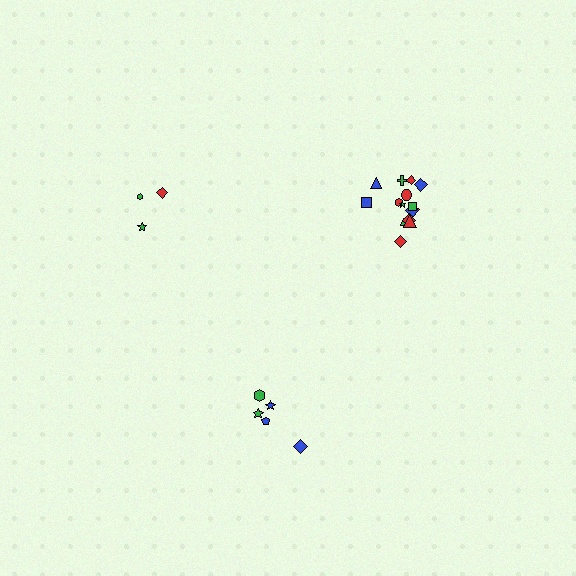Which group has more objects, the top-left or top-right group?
The top-right group.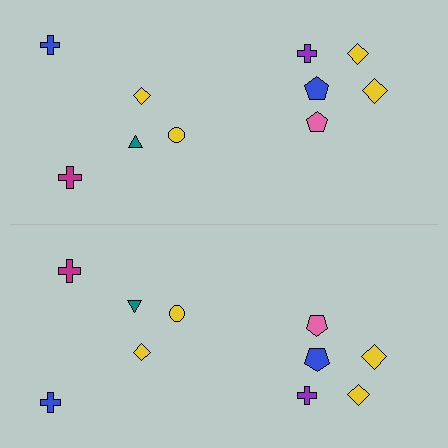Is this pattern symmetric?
Yes, this pattern has bilateral (reflection) symmetry.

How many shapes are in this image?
There are 20 shapes in this image.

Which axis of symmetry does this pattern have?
The pattern has a horizontal axis of symmetry running through the center of the image.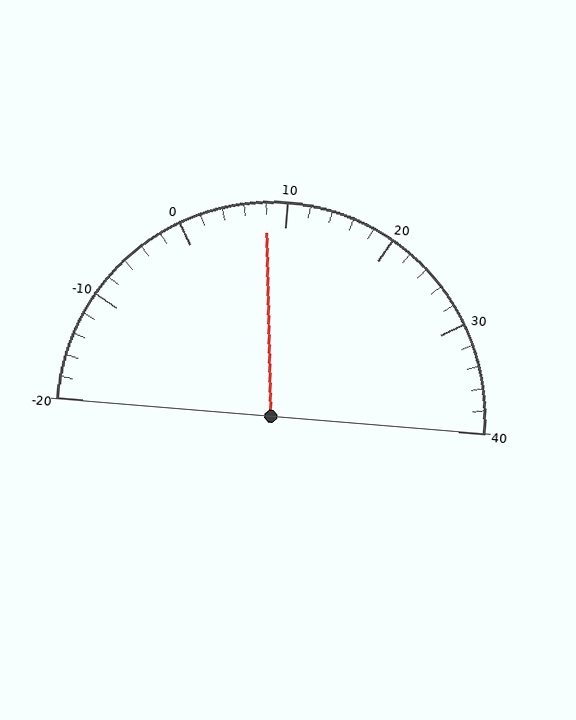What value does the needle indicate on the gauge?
The needle indicates approximately 8.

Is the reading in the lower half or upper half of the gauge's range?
The reading is in the lower half of the range (-20 to 40).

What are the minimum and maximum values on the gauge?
The gauge ranges from -20 to 40.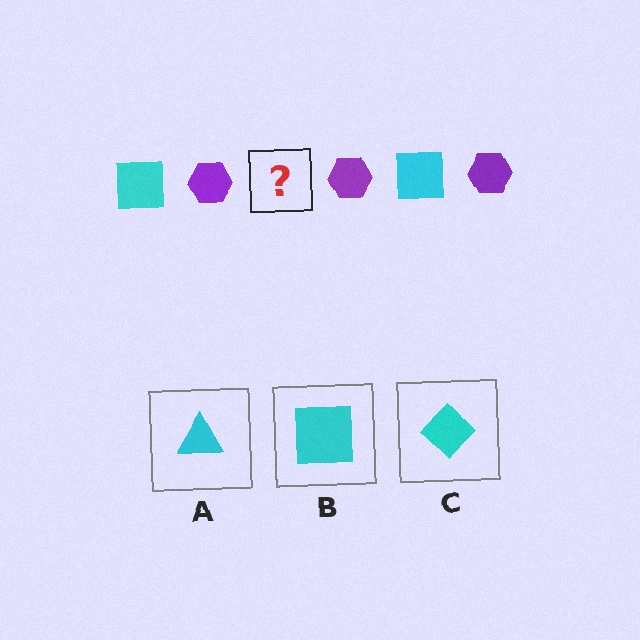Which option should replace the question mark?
Option B.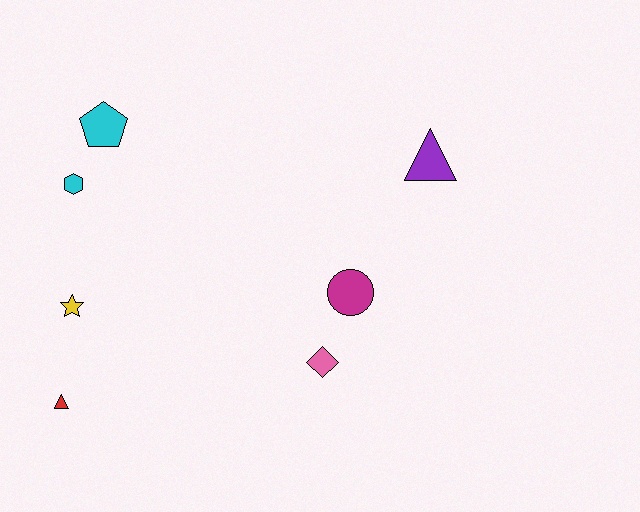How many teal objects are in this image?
There are no teal objects.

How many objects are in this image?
There are 7 objects.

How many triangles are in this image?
There are 2 triangles.